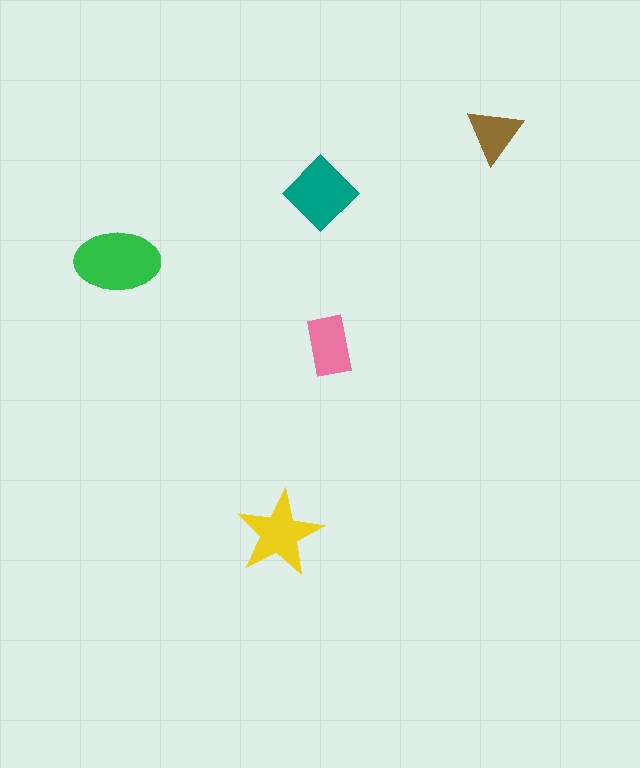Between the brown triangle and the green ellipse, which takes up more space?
The green ellipse.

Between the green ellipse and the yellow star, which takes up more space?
The green ellipse.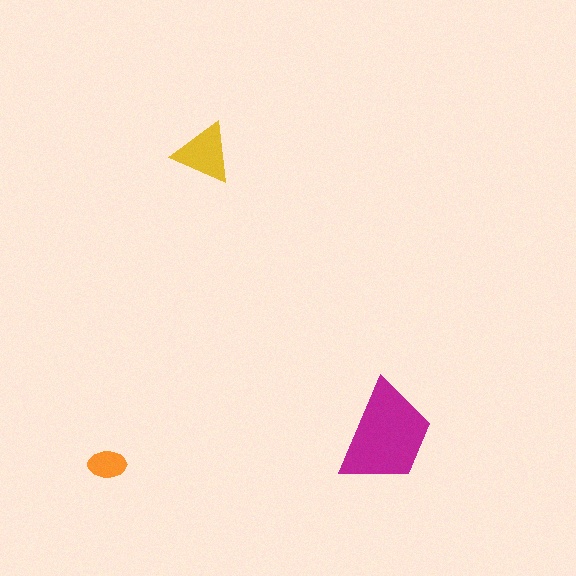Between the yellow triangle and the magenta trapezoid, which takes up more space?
The magenta trapezoid.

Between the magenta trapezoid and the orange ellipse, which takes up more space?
The magenta trapezoid.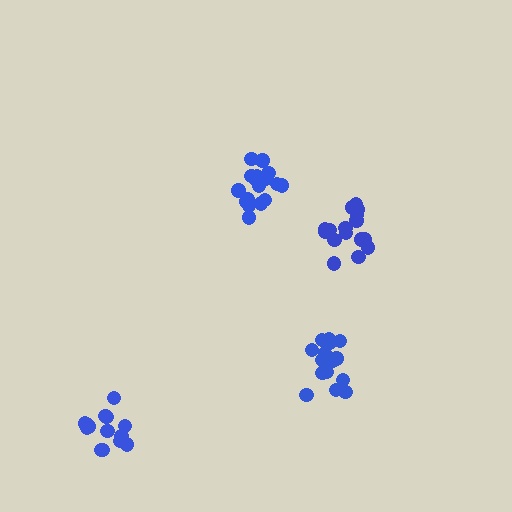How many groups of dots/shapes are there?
There are 4 groups.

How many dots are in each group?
Group 1: 17 dots, Group 2: 14 dots, Group 3: 16 dots, Group 4: 20 dots (67 total).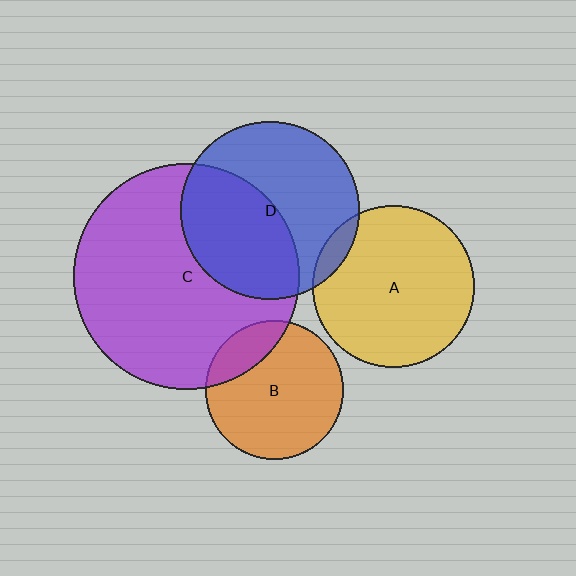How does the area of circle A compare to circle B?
Approximately 1.4 times.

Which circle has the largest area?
Circle C (purple).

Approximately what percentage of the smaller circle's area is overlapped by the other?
Approximately 5%.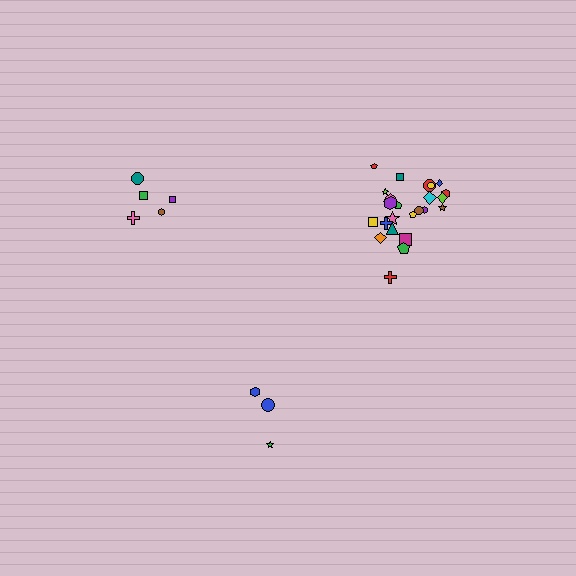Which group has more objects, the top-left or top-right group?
The top-right group.